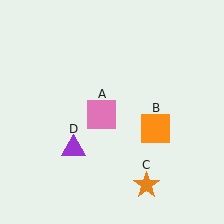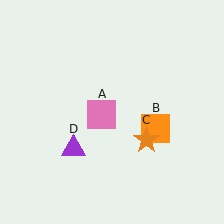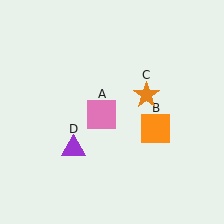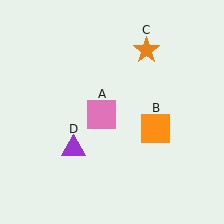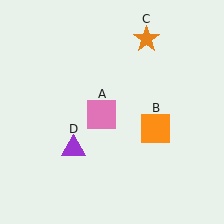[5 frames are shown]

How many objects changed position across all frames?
1 object changed position: orange star (object C).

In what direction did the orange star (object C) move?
The orange star (object C) moved up.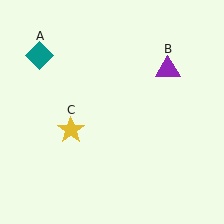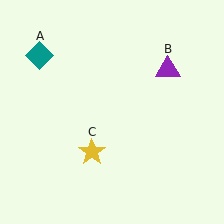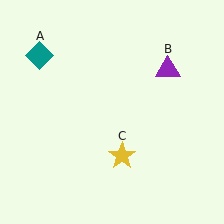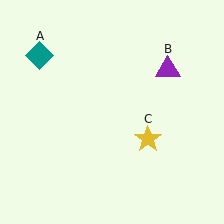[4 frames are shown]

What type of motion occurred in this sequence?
The yellow star (object C) rotated counterclockwise around the center of the scene.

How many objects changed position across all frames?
1 object changed position: yellow star (object C).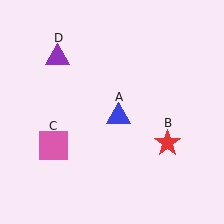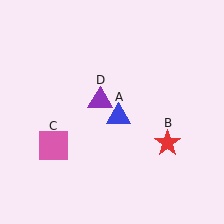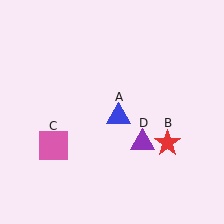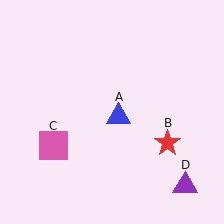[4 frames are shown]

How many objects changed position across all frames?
1 object changed position: purple triangle (object D).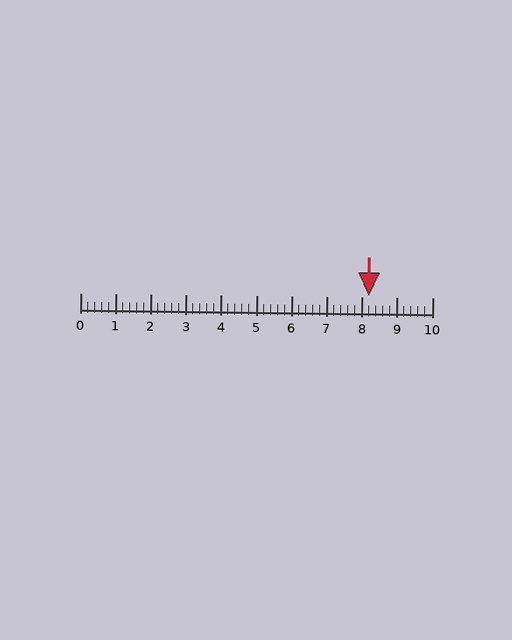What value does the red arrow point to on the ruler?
The red arrow points to approximately 8.2.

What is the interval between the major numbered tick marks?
The major tick marks are spaced 1 units apart.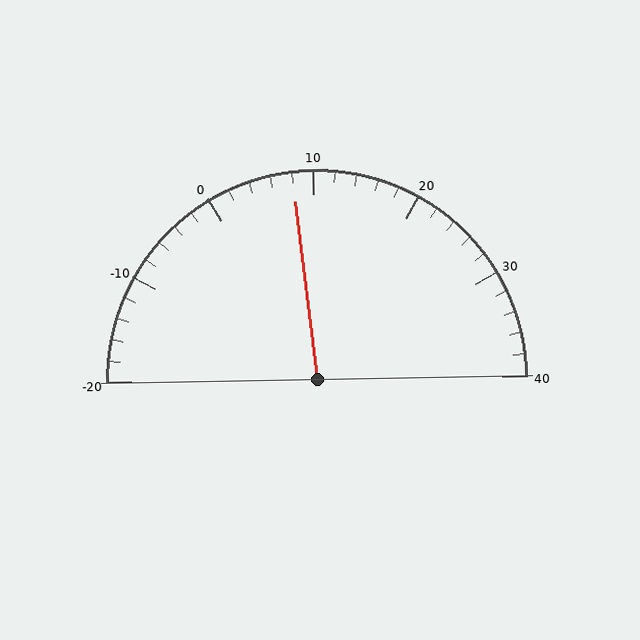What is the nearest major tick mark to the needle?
The nearest major tick mark is 10.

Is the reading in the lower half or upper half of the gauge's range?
The reading is in the lower half of the range (-20 to 40).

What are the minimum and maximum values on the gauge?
The gauge ranges from -20 to 40.